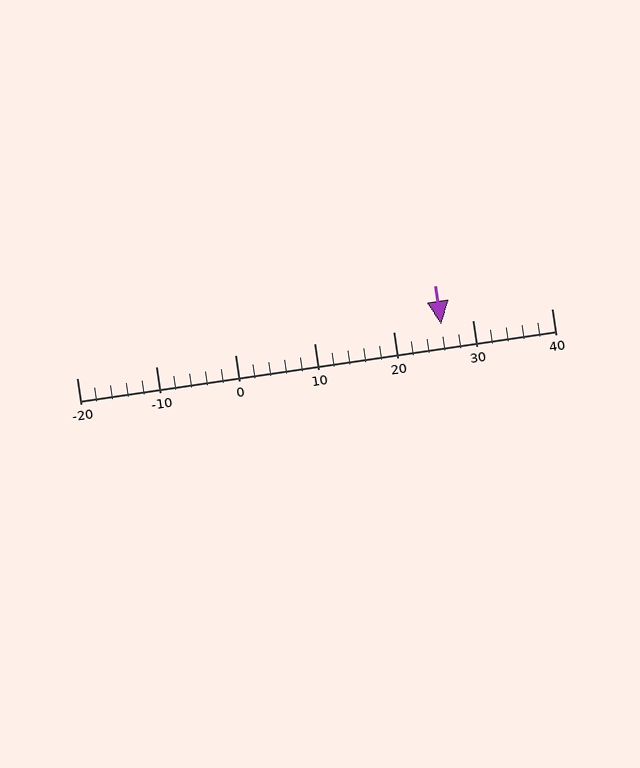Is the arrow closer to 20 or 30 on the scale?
The arrow is closer to 30.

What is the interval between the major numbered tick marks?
The major tick marks are spaced 10 units apart.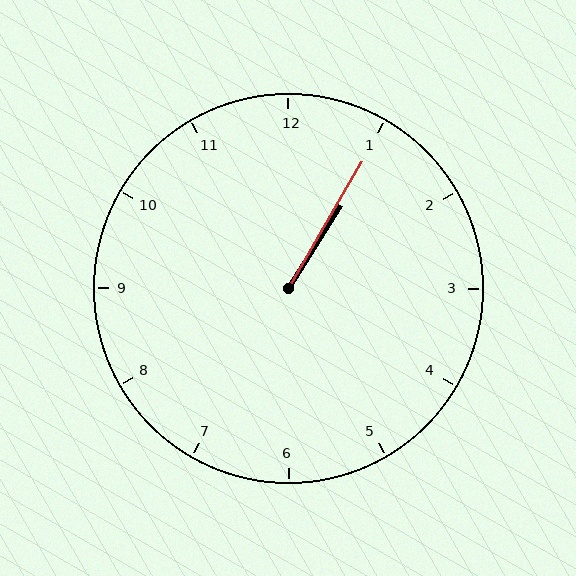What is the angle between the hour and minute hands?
Approximately 2 degrees.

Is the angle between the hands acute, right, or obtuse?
It is acute.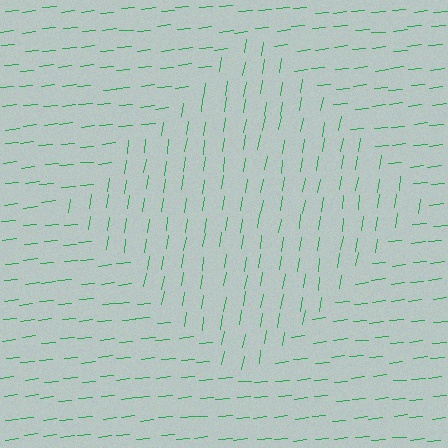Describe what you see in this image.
The image is filled with small green line segments. A diamond region in the image has lines oriented differently from the surrounding lines, creating a visible texture boundary.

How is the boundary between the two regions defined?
The boundary is defined purely by a change in line orientation (approximately 75 degrees difference). All lines are the same color and thickness.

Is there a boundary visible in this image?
Yes, there is a texture boundary formed by a change in line orientation.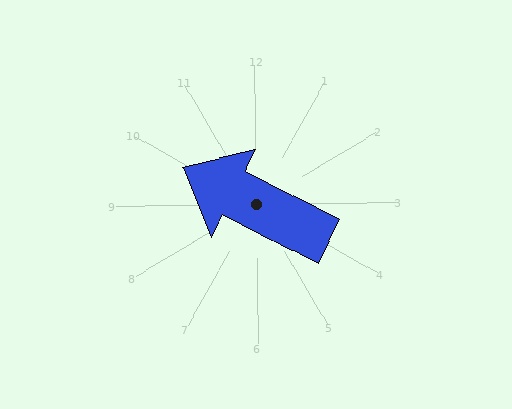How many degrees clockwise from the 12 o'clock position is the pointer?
Approximately 297 degrees.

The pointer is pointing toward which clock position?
Roughly 10 o'clock.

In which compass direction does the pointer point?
Northwest.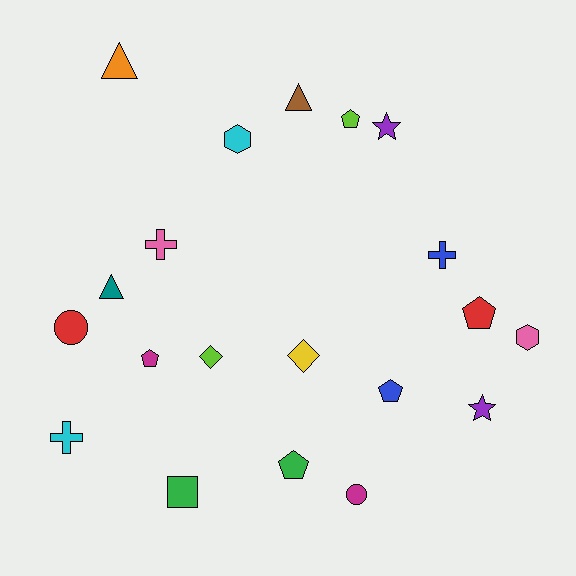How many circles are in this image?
There are 2 circles.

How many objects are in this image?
There are 20 objects.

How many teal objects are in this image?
There is 1 teal object.